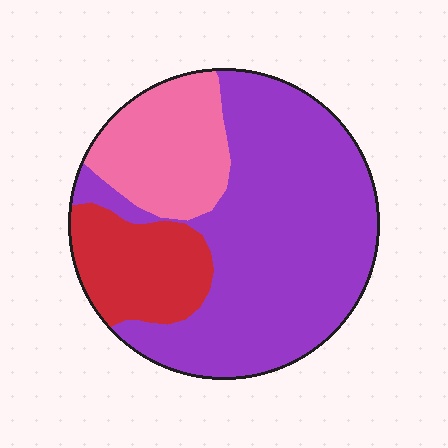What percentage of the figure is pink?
Pink covers about 20% of the figure.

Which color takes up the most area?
Purple, at roughly 60%.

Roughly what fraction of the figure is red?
Red covers around 20% of the figure.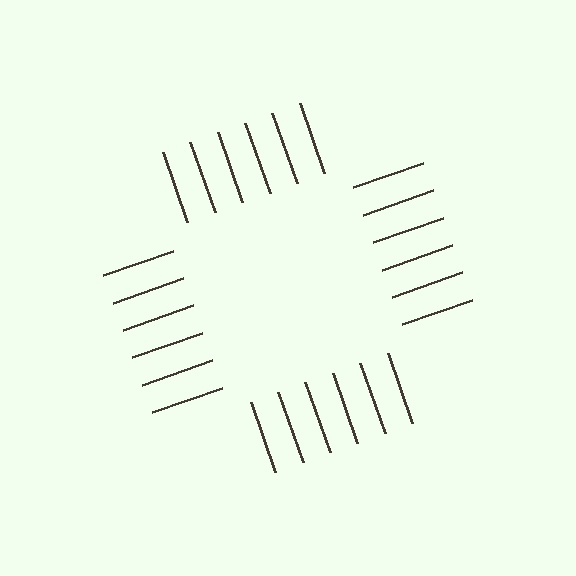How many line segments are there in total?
24 — 6 along each of the 4 edges.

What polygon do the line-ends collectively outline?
An illusory square — the line segments terminate on its edges but no continuous stroke is drawn.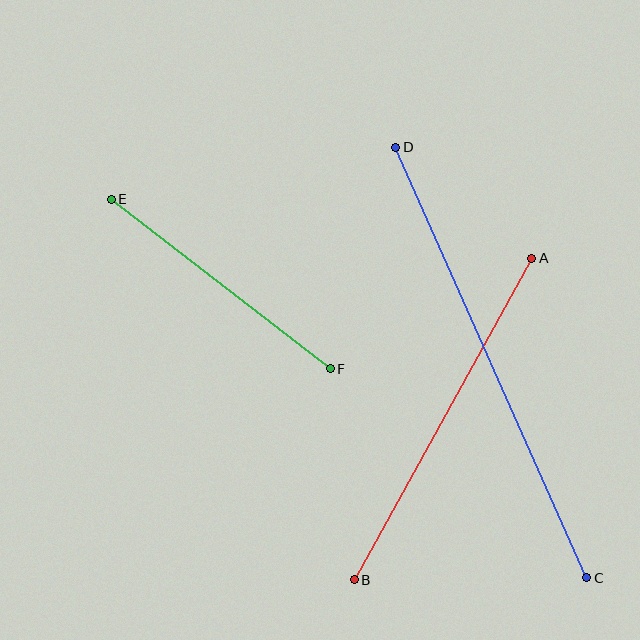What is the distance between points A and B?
The distance is approximately 367 pixels.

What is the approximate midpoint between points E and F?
The midpoint is at approximately (221, 284) pixels.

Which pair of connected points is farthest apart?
Points C and D are farthest apart.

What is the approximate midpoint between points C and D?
The midpoint is at approximately (491, 362) pixels.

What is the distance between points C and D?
The distance is approximately 471 pixels.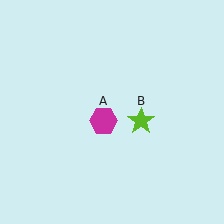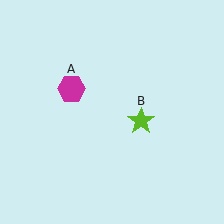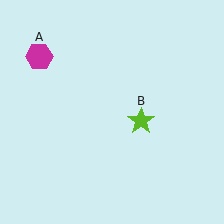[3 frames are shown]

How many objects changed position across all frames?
1 object changed position: magenta hexagon (object A).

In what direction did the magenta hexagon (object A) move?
The magenta hexagon (object A) moved up and to the left.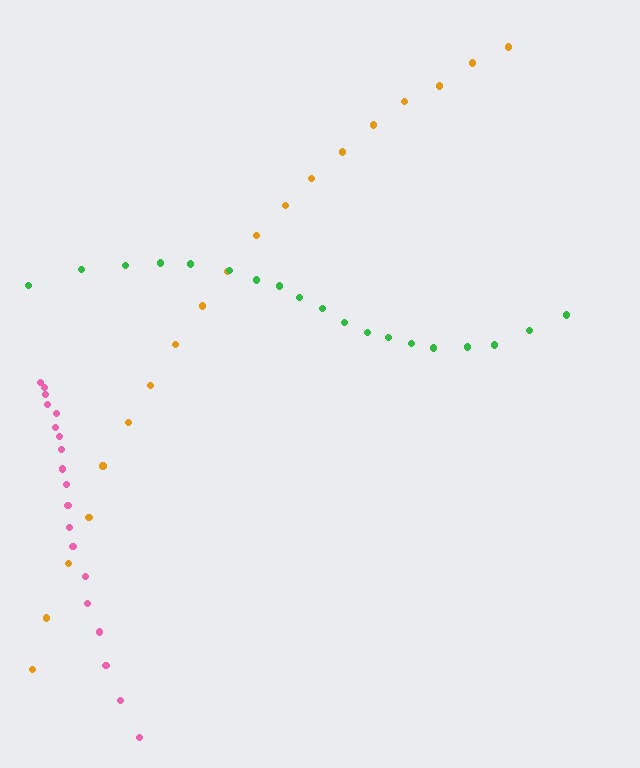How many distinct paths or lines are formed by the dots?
There are 3 distinct paths.